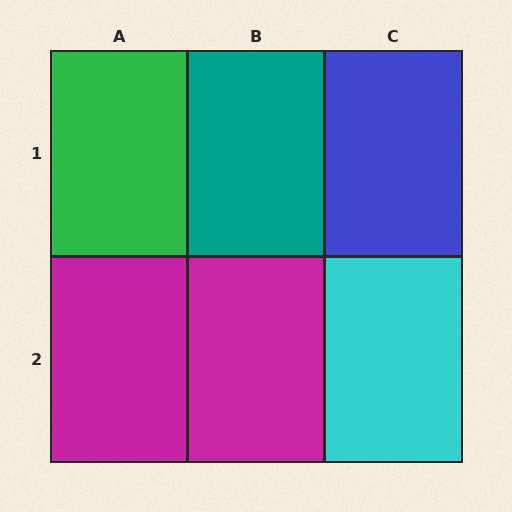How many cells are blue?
1 cell is blue.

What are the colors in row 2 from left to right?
Magenta, magenta, cyan.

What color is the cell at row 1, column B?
Teal.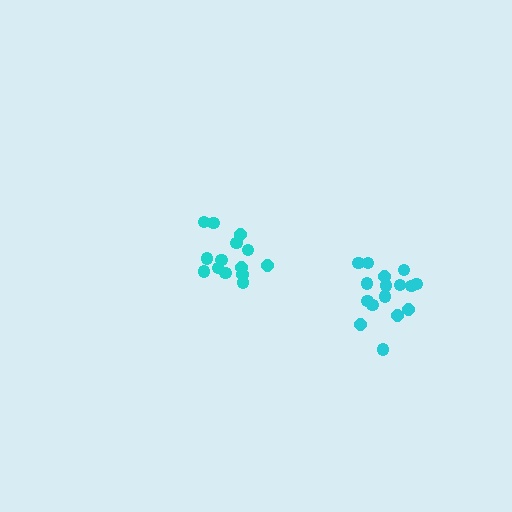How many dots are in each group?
Group 1: 14 dots, Group 2: 16 dots (30 total).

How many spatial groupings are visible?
There are 2 spatial groupings.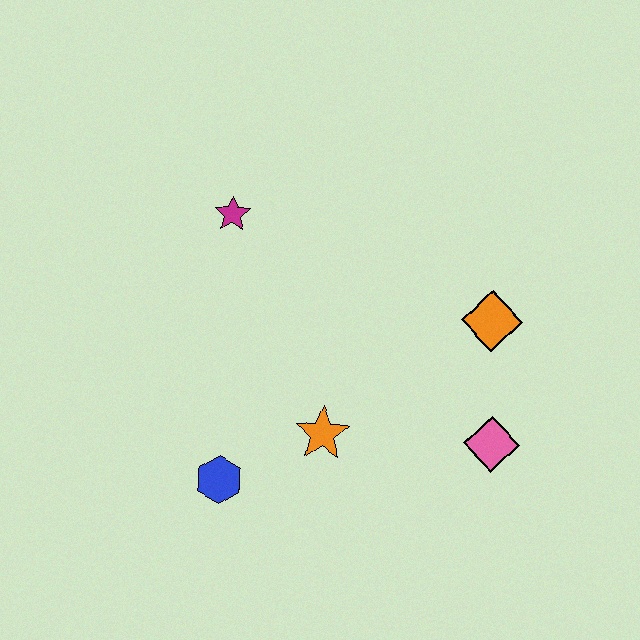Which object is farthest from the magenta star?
The pink diamond is farthest from the magenta star.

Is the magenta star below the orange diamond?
No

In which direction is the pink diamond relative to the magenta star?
The pink diamond is to the right of the magenta star.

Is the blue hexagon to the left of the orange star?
Yes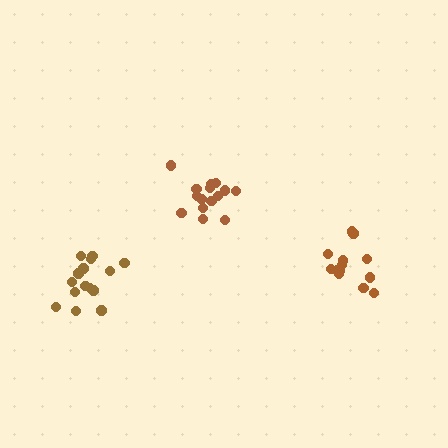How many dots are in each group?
Group 1: 13 dots, Group 2: 15 dots, Group 3: 15 dots (43 total).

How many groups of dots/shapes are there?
There are 3 groups.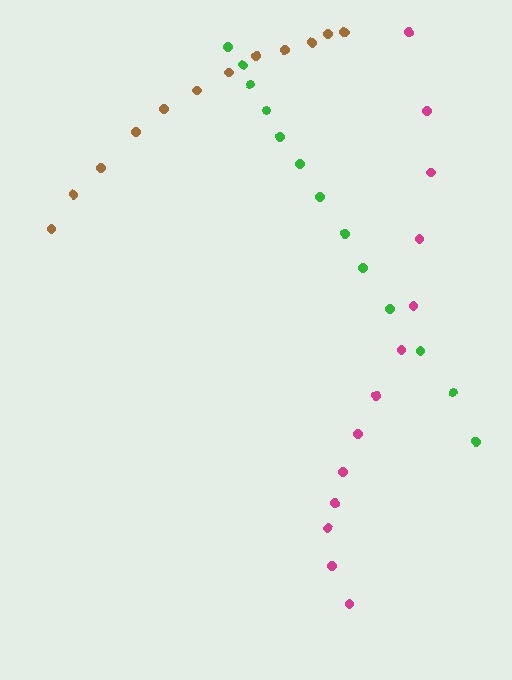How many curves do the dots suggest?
There are 3 distinct paths.